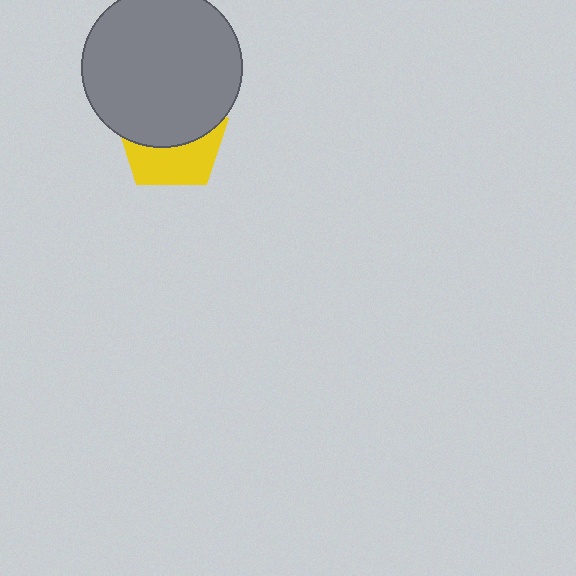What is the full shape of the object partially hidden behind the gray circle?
The partially hidden object is a yellow pentagon.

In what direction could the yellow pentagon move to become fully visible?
The yellow pentagon could move down. That would shift it out from behind the gray circle entirely.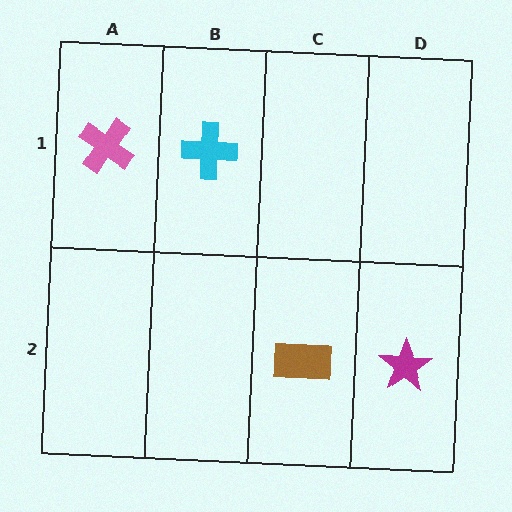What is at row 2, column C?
A brown rectangle.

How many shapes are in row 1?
2 shapes.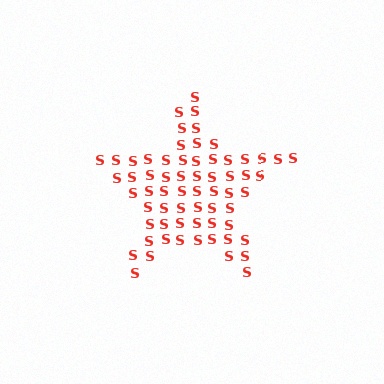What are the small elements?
The small elements are letter S's.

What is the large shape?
The large shape is a star.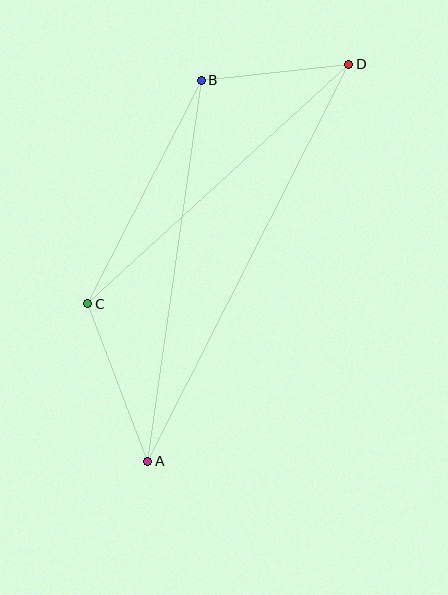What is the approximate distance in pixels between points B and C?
The distance between B and C is approximately 250 pixels.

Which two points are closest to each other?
Points B and D are closest to each other.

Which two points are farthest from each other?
Points A and D are farthest from each other.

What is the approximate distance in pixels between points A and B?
The distance between A and B is approximately 385 pixels.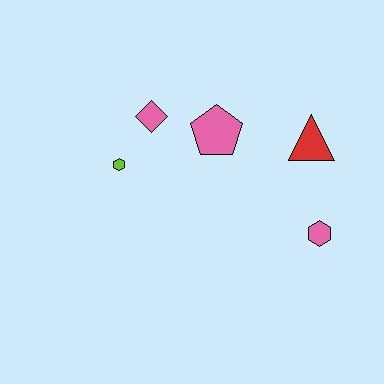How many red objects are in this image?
There is 1 red object.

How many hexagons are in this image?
There are 2 hexagons.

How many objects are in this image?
There are 5 objects.